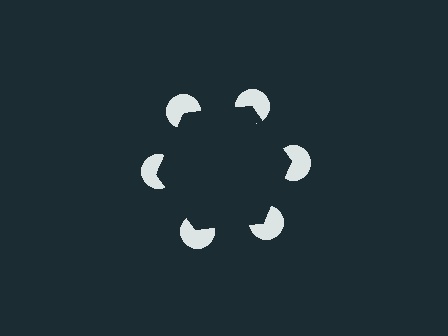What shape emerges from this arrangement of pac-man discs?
An illusory hexagon — its edges are inferred from the aligned wedge cuts in the pac-man discs, not physically drawn.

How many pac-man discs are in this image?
There are 6 — one at each vertex of the illusory hexagon.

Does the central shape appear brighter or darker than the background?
It typically appears slightly darker than the background, even though no actual brightness change is drawn.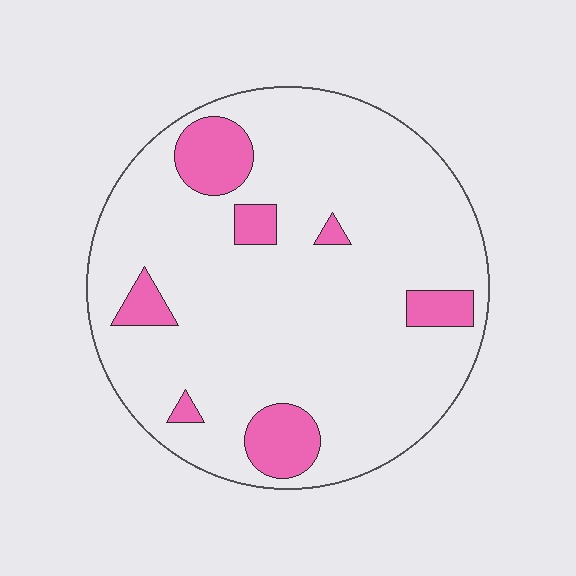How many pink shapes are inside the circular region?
7.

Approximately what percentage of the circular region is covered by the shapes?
Approximately 15%.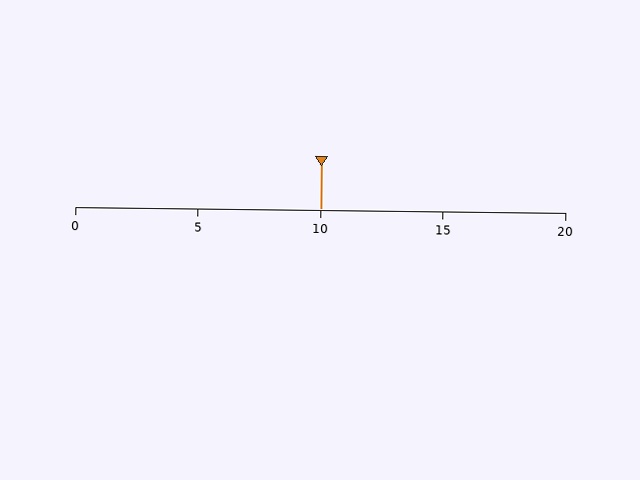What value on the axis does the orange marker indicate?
The marker indicates approximately 10.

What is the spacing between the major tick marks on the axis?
The major ticks are spaced 5 apart.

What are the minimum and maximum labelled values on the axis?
The axis runs from 0 to 20.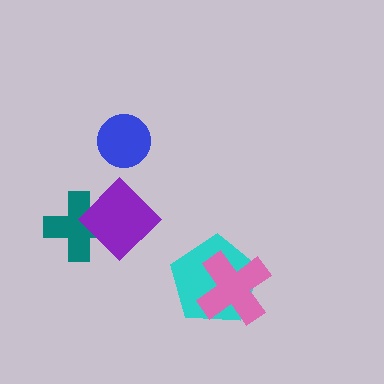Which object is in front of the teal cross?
The purple diamond is in front of the teal cross.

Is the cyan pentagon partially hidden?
Yes, it is partially covered by another shape.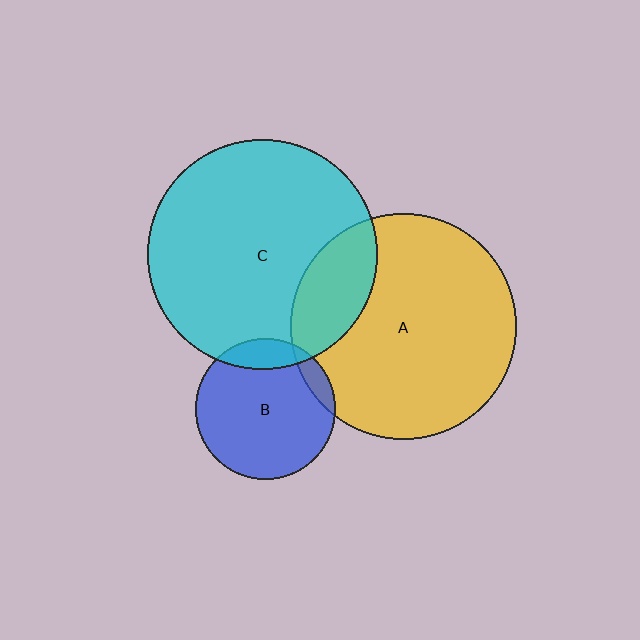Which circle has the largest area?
Circle C (cyan).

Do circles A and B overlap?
Yes.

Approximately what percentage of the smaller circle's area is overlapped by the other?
Approximately 10%.